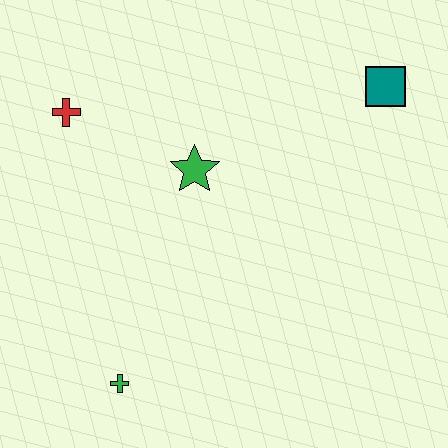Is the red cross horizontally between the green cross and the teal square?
No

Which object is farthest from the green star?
The green cross is farthest from the green star.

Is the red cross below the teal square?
Yes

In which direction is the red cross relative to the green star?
The red cross is to the left of the green star.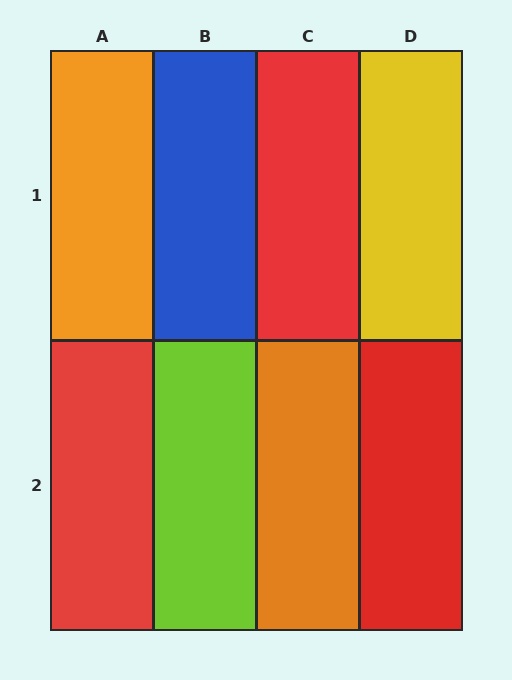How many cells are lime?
1 cell is lime.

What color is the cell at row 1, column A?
Orange.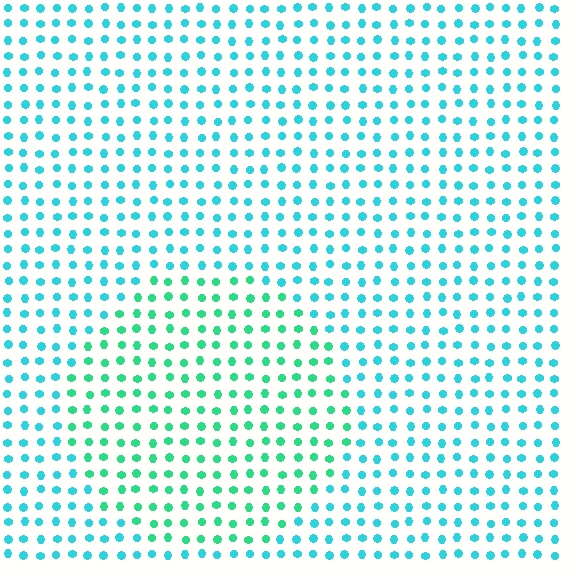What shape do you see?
I see a circle.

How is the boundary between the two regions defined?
The boundary is defined purely by a slight shift in hue (about 33 degrees). Spacing, size, and orientation are identical on both sides.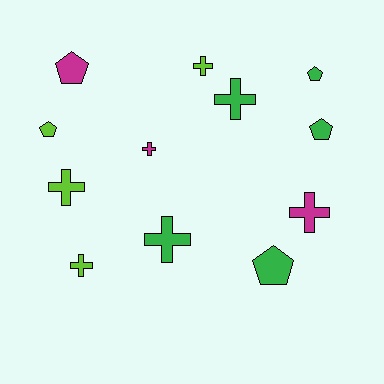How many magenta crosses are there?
There are 2 magenta crosses.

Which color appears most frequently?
Green, with 5 objects.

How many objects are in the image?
There are 12 objects.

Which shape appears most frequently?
Cross, with 7 objects.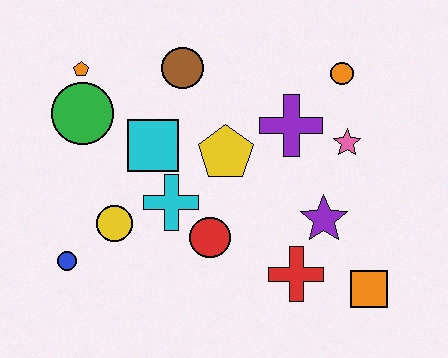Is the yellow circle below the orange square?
No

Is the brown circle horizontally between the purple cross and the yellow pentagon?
No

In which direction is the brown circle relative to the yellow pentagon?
The brown circle is above the yellow pentagon.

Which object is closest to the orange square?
The red cross is closest to the orange square.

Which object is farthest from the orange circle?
The blue circle is farthest from the orange circle.